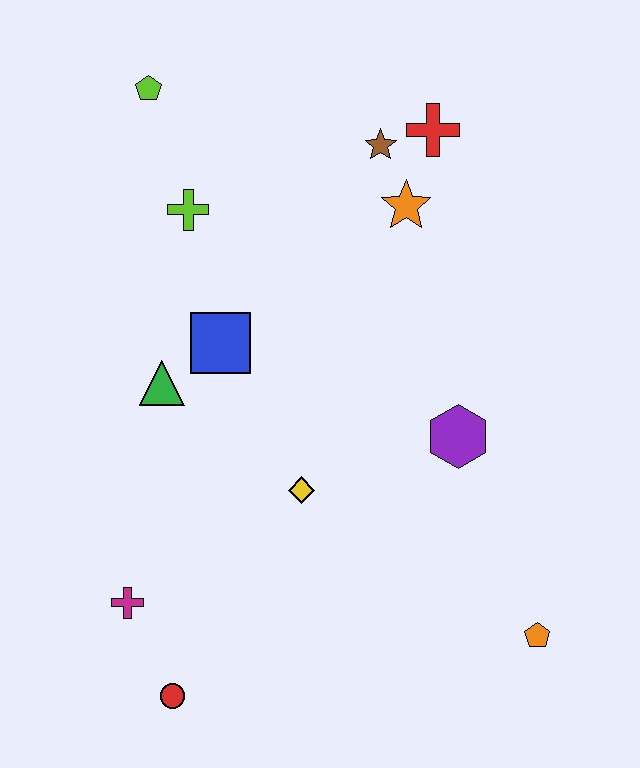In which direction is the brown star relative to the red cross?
The brown star is to the left of the red cross.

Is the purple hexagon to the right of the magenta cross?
Yes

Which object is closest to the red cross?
The brown star is closest to the red cross.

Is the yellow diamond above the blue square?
No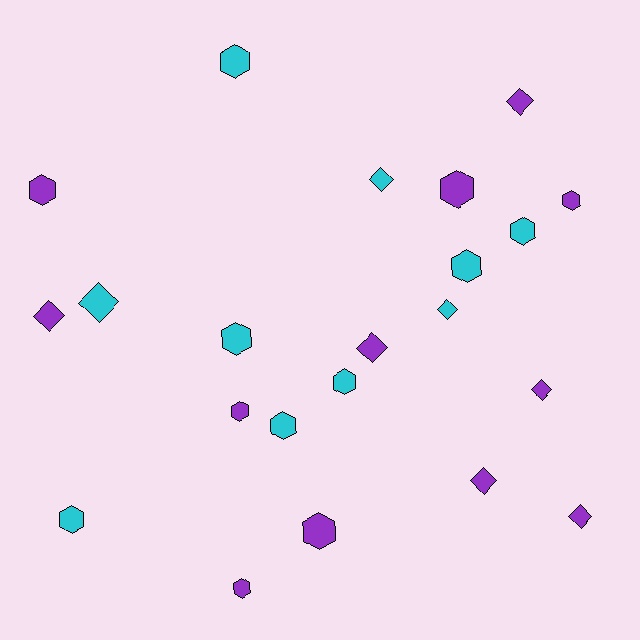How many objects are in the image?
There are 22 objects.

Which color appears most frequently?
Purple, with 12 objects.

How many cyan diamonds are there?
There are 3 cyan diamonds.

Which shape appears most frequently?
Hexagon, with 13 objects.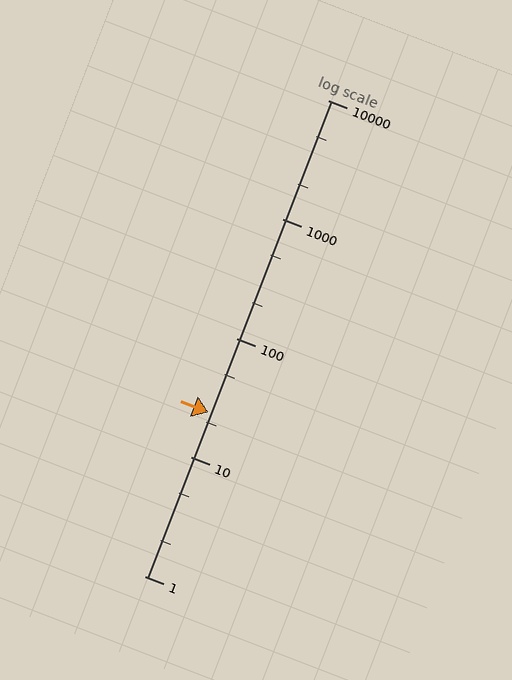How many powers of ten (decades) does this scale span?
The scale spans 4 decades, from 1 to 10000.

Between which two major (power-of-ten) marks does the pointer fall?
The pointer is between 10 and 100.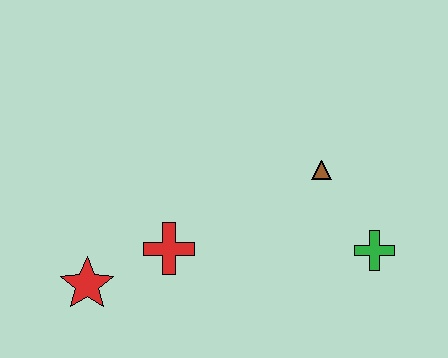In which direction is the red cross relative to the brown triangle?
The red cross is to the left of the brown triangle.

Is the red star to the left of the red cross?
Yes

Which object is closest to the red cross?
The red star is closest to the red cross.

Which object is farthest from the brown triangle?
The red star is farthest from the brown triangle.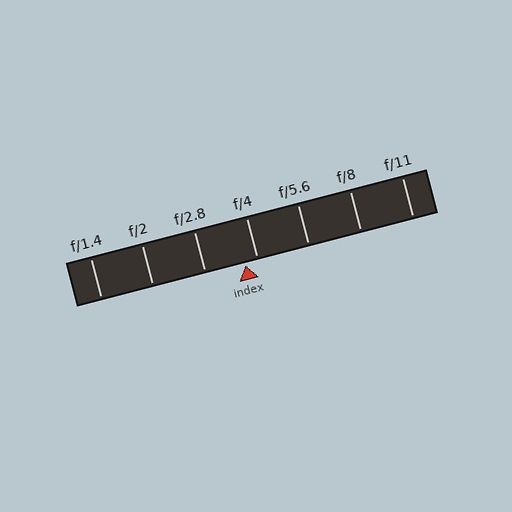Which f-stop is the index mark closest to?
The index mark is closest to f/4.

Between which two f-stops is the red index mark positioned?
The index mark is between f/2.8 and f/4.